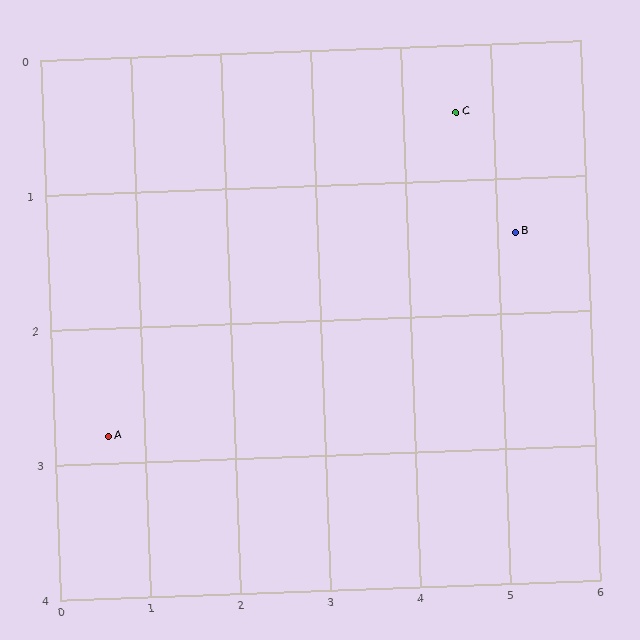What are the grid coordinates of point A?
Point A is at approximately (0.6, 2.8).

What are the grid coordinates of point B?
Point B is at approximately (5.2, 1.4).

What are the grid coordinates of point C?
Point C is at approximately (4.6, 0.5).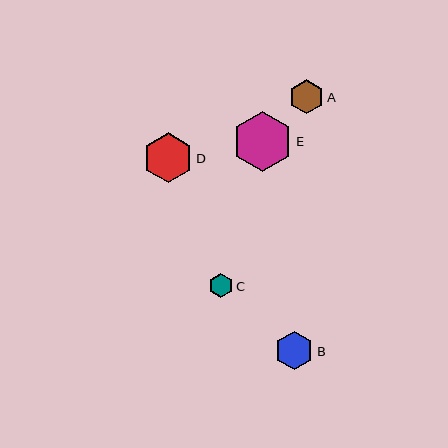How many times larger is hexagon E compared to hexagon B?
Hexagon E is approximately 1.6 times the size of hexagon B.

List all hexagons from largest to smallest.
From largest to smallest: E, D, B, A, C.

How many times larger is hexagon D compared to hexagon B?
Hexagon D is approximately 1.3 times the size of hexagon B.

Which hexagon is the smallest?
Hexagon C is the smallest with a size of approximately 24 pixels.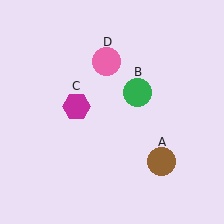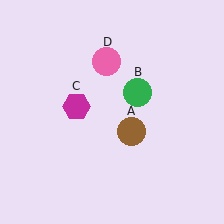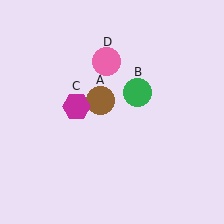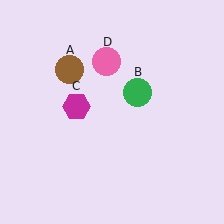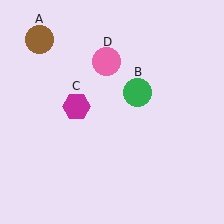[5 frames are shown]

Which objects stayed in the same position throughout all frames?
Green circle (object B) and magenta hexagon (object C) and pink circle (object D) remained stationary.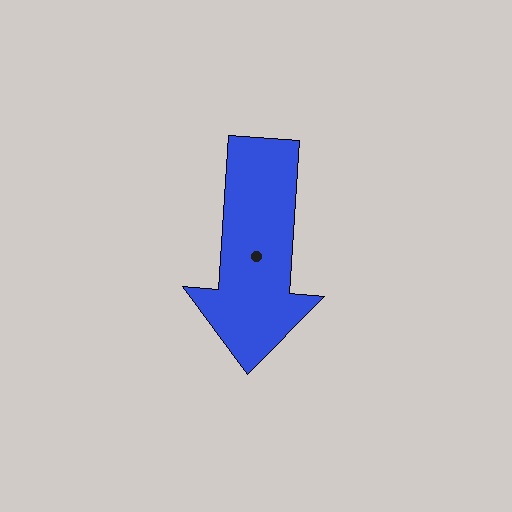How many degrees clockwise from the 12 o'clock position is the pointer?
Approximately 184 degrees.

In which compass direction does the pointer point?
South.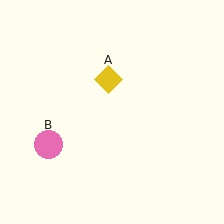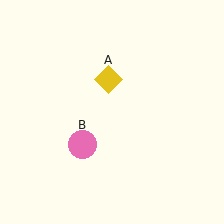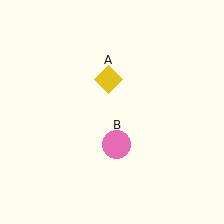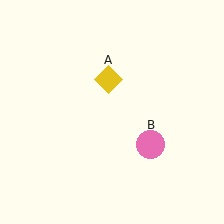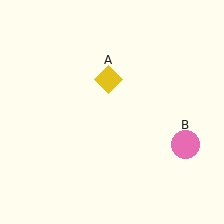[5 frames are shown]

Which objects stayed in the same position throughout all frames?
Yellow diamond (object A) remained stationary.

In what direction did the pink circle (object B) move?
The pink circle (object B) moved right.